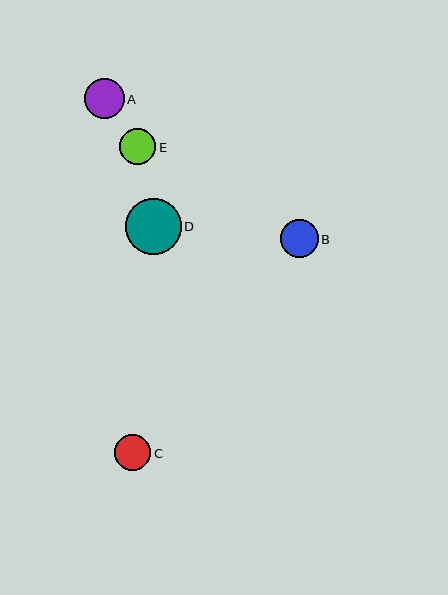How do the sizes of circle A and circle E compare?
Circle A and circle E are approximately the same size.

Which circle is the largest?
Circle D is the largest with a size of approximately 56 pixels.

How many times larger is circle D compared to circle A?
Circle D is approximately 1.4 times the size of circle A.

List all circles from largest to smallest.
From largest to smallest: D, A, B, E, C.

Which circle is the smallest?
Circle C is the smallest with a size of approximately 36 pixels.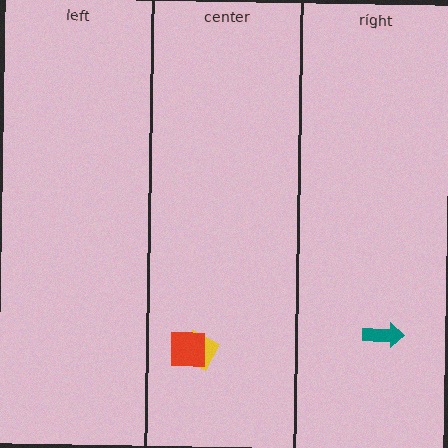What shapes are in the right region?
The teal arrow.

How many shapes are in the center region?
2.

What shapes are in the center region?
The yellow diamond, the red square.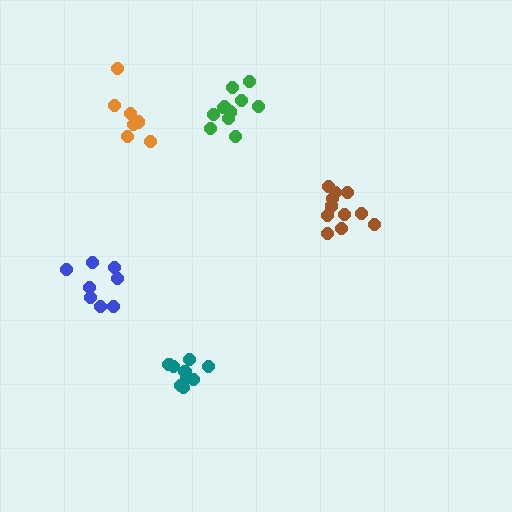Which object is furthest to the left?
The blue cluster is leftmost.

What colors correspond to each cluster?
The clusters are colored: green, brown, teal, orange, blue.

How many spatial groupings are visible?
There are 5 spatial groupings.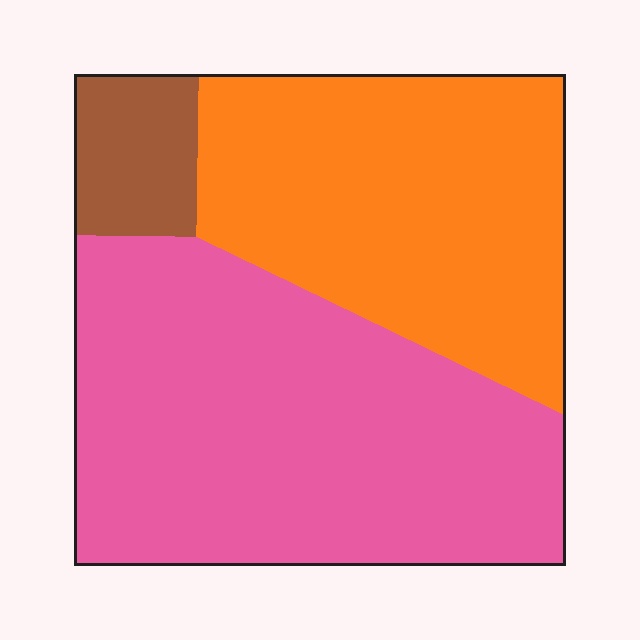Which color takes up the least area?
Brown, at roughly 10%.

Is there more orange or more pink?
Pink.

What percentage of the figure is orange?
Orange takes up about three eighths (3/8) of the figure.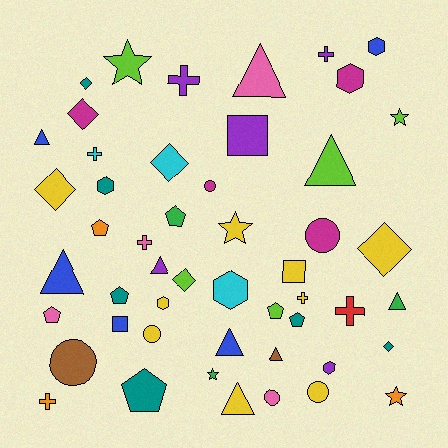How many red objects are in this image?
There is 1 red object.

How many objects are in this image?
There are 50 objects.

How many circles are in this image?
There are 6 circles.